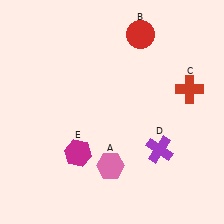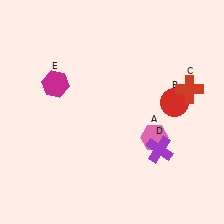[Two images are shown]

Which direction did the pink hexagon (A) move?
The pink hexagon (A) moved right.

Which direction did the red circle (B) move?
The red circle (B) moved down.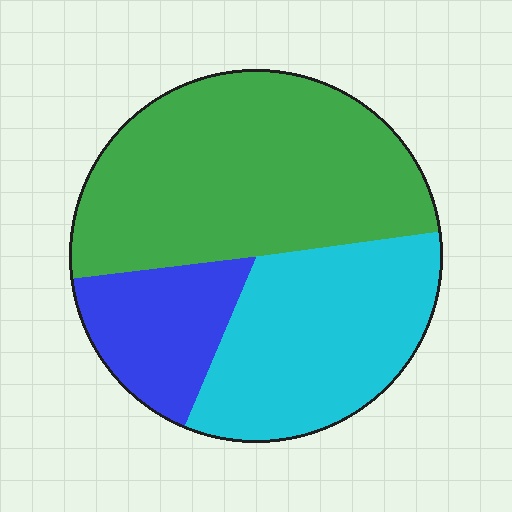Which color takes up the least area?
Blue, at roughly 15%.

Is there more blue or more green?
Green.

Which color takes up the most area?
Green, at roughly 50%.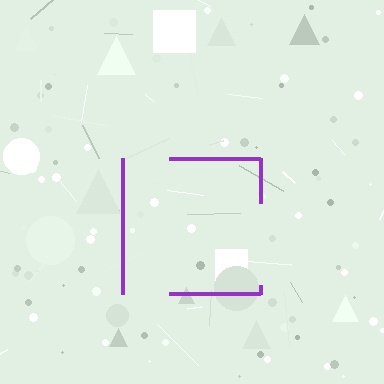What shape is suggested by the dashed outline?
The dashed outline suggests a square.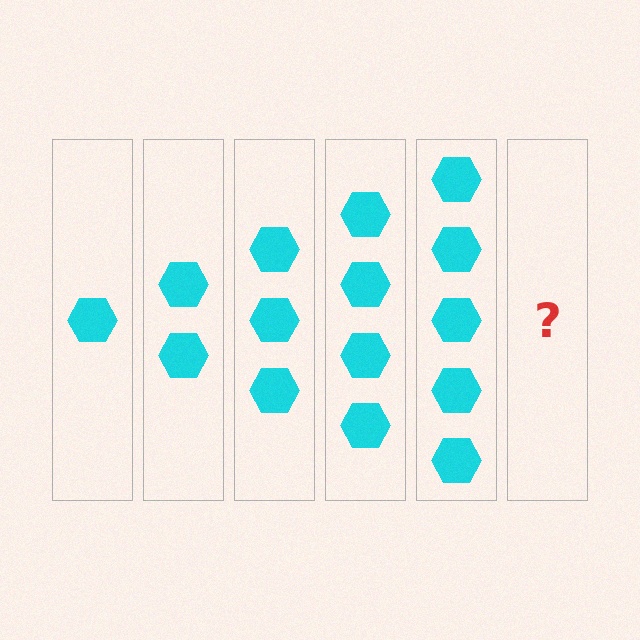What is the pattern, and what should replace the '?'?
The pattern is that each step adds one more hexagon. The '?' should be 6 hexagons.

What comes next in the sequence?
The next element should be 6 hexagons.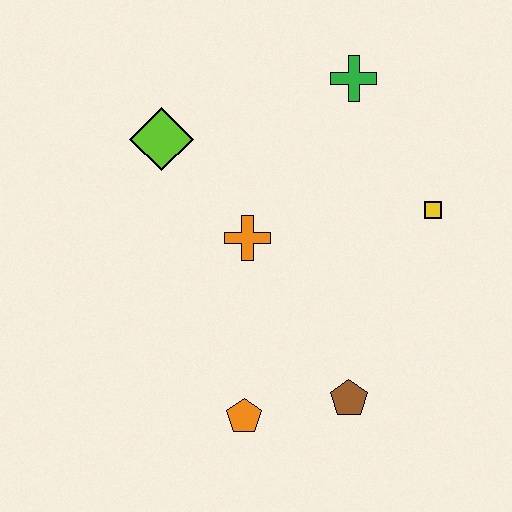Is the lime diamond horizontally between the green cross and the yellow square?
No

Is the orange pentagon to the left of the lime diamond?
No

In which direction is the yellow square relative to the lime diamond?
The yellow square is to the right of the lime diamond.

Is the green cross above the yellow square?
Yes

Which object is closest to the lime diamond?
The orange cross is closest to the lime diamond.